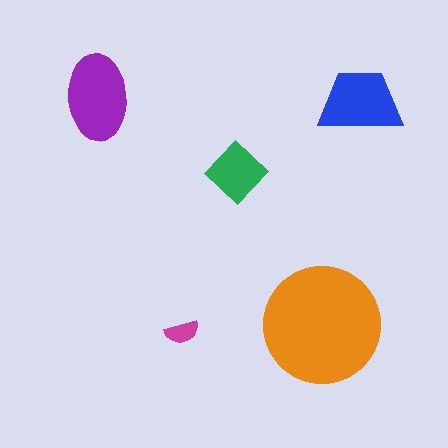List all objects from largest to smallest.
The orange circle, the purple ellipse, the blue trapezoid, the green diamond, the magenta semicircle.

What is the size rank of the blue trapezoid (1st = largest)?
3rd.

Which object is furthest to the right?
The blue trapezoid is rightmost.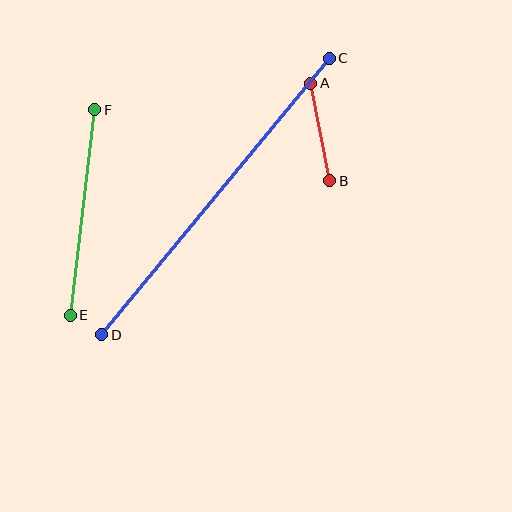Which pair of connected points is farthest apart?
Points C and D are farthest apart.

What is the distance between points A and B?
The distance is approximately 100 pixels.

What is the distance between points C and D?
The distance is approximately 358 pixels.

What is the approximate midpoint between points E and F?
The midpoint is at approximately (83, 212) pixels.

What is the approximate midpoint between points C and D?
The midpoint is at approximately (215, 196) pixels.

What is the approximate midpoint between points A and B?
The midpoint is at approximately (320, 132) pixels.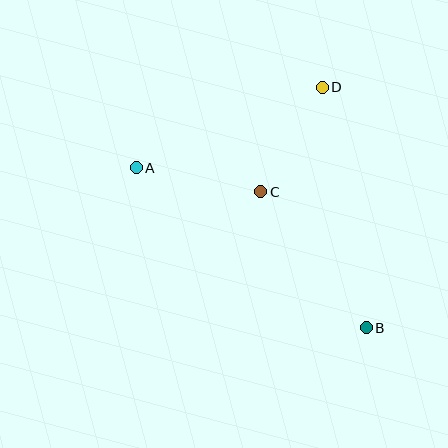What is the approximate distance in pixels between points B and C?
The distance between B and C is approximately 172 pixels.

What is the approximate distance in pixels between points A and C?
The distance between A and C is approximately 127 pixels.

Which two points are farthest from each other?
Points A and B are farthest from each other.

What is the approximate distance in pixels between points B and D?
The distance between B and D is approximately 245 pixels.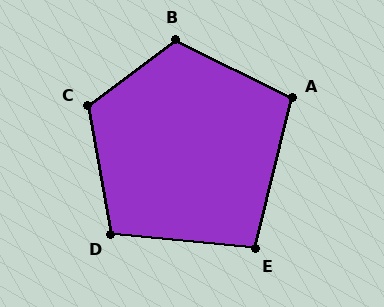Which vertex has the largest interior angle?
B, at approximately 117 degrees.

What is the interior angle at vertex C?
Approximately 117 degrees (obtuse).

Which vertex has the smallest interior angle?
E, at approximately 98 degrees.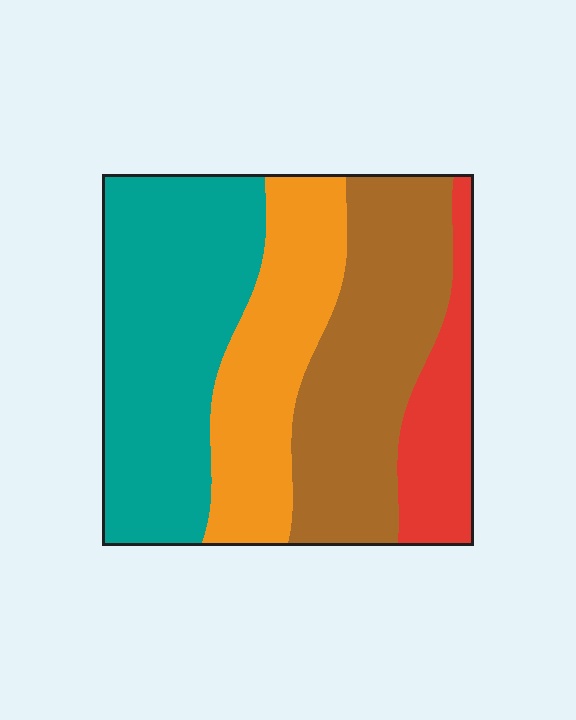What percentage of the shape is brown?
Brown takes up about one third (1/3) of the shape.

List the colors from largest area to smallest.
From largest to smallest: teal, brown, orange, red.